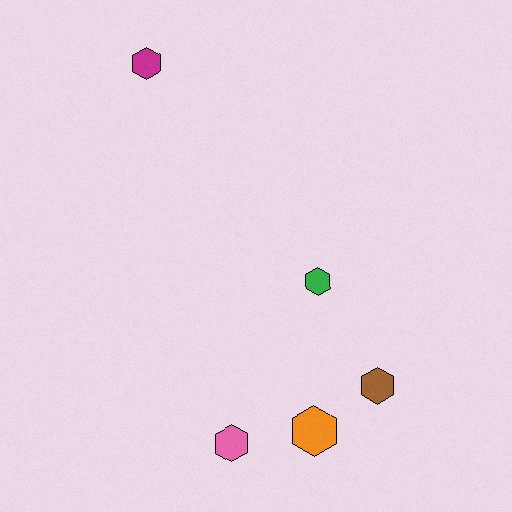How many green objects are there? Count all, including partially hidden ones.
There is 1 green object.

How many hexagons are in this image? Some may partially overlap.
There are 5 hexagons.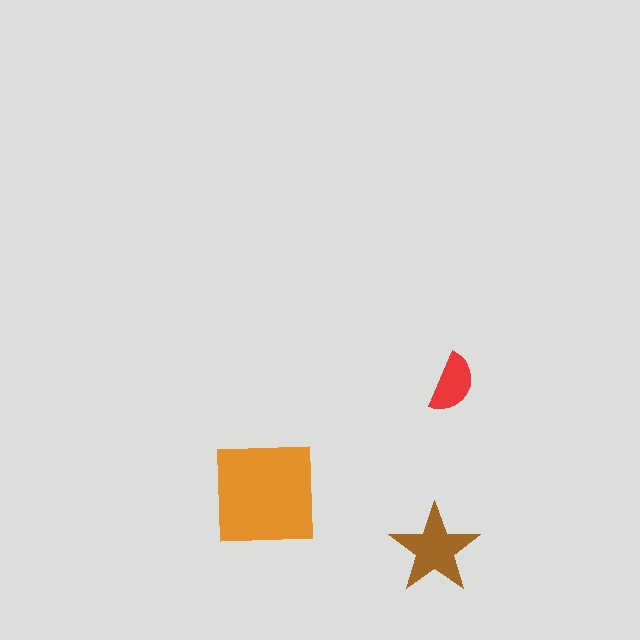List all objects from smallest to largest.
The red semicircle, the brown star, the orange square.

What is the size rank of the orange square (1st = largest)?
1st.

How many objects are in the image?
There are 3 objects in the image.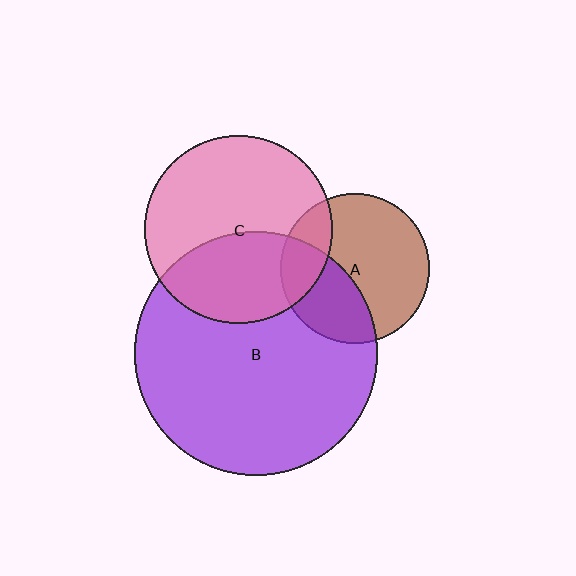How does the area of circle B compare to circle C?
Approximately 1.7 times.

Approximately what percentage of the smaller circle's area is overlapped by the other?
Approximately 35%.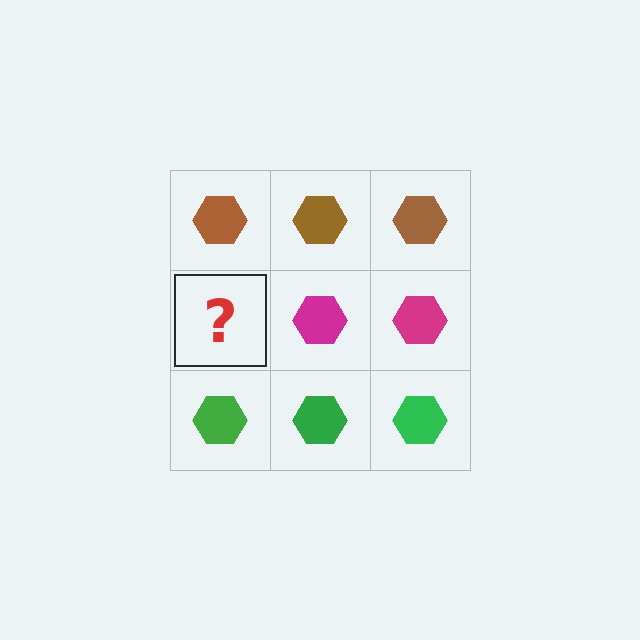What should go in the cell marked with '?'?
The missing cell should contain a magenta hexagon.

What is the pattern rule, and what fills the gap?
The rule is that each row has a consistent color. The gap should be filled with a magenta hexagon.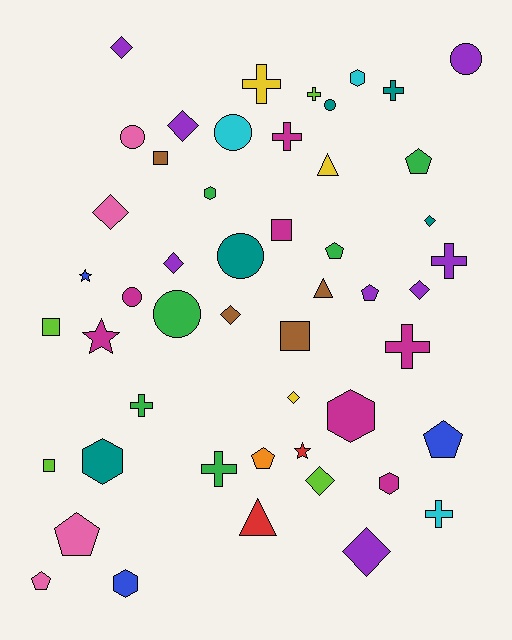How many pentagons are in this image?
There are 7 pentagons.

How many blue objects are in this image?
There are 3 blue objects.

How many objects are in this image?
There are 50 objects.